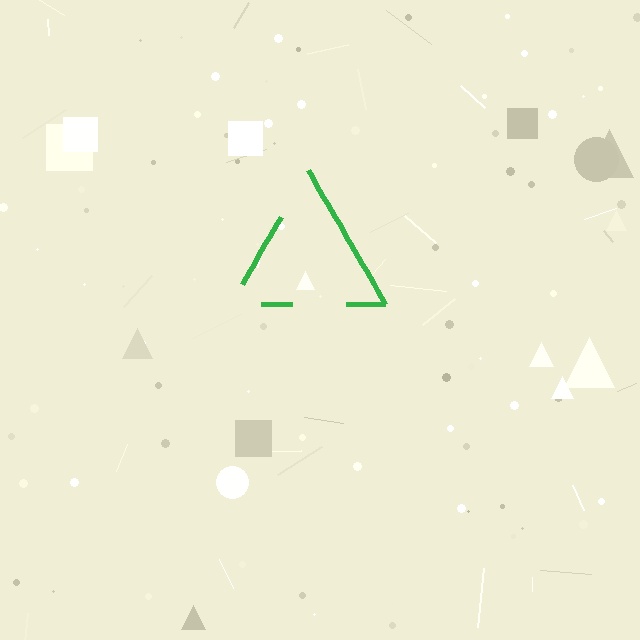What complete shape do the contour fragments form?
The contour fragments form a triangle.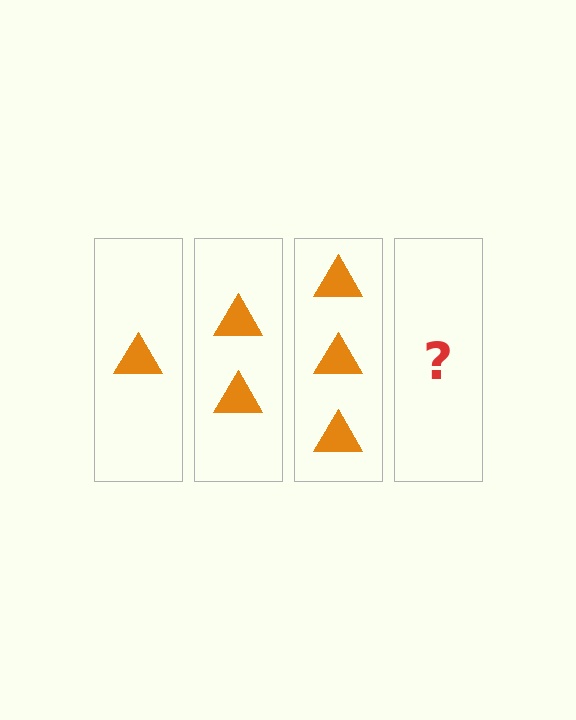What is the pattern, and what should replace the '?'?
The pattern is that each step adds one more triangle. The '?' should be 4 triangles.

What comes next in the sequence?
The next element should be 4 triangles.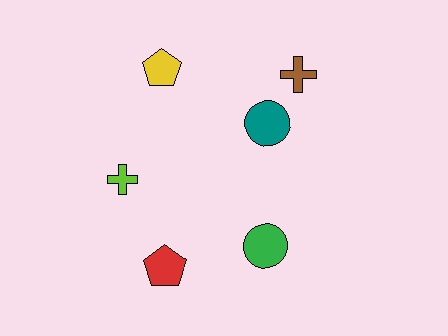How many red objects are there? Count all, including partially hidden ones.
There is 1 red object.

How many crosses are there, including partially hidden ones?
There are 2 crosses.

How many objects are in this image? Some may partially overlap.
There are 6 objects.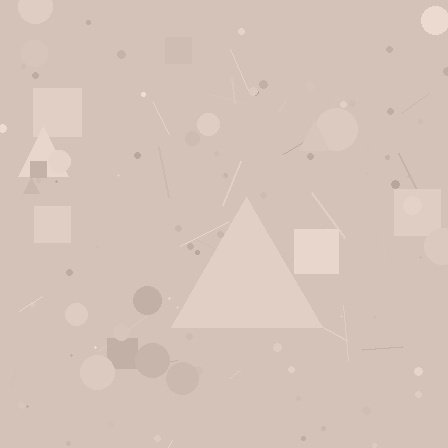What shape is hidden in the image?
A triangle is hidden in the image.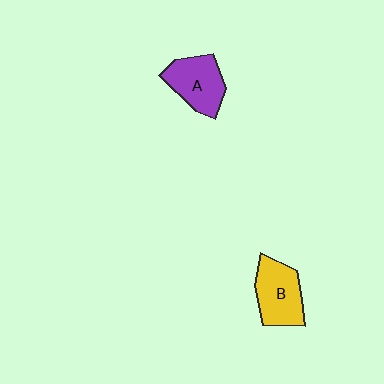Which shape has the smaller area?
Shape A (purple).